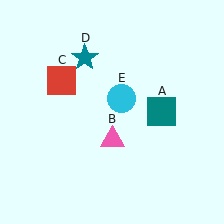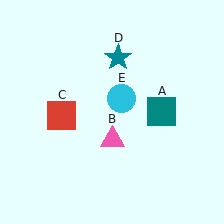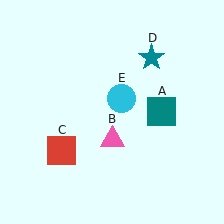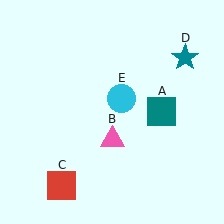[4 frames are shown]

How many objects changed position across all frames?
2 objects changed position: red square (object C), teal star (object D).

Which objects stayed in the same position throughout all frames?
Teal square (object A) and pink triangle (object B) and cyan circle (object E) remained stationary.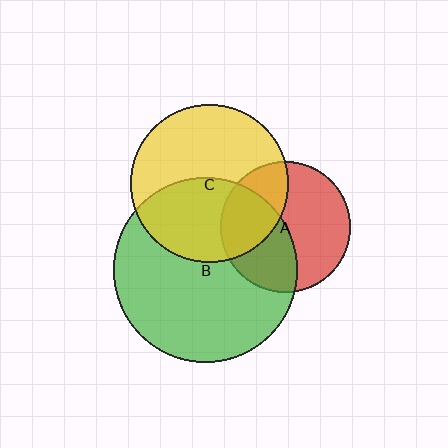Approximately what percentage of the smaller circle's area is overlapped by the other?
Approximately 45%.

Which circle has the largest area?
Circle B (green).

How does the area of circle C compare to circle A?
Approximately 1.5 times.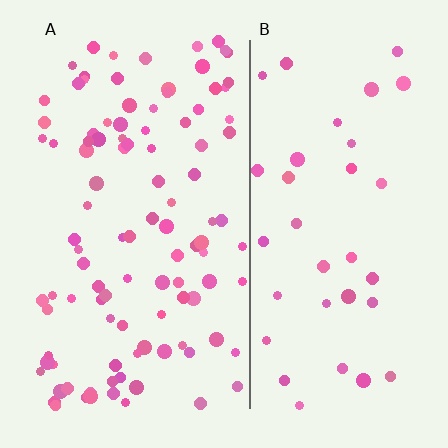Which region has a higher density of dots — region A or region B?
A (the left).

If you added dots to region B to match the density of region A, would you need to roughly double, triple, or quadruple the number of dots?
Approximately triple.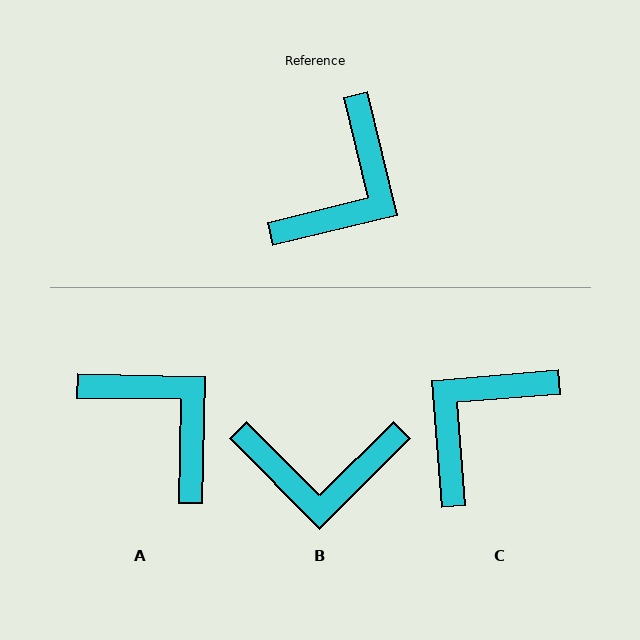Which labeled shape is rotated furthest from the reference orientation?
C, about 171 degrees away.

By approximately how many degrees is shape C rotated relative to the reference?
Approximately 171 degrees counter-clockwise.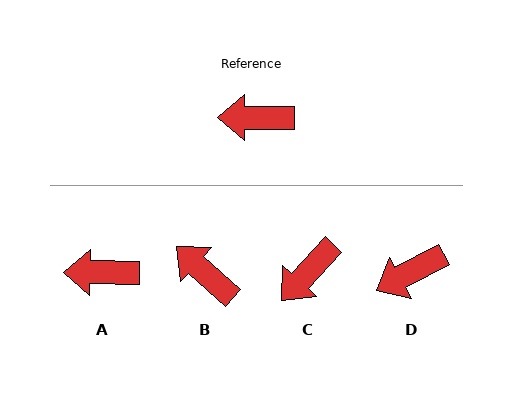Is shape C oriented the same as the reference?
No, it is off by about 48 degrees.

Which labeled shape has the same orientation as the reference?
A.